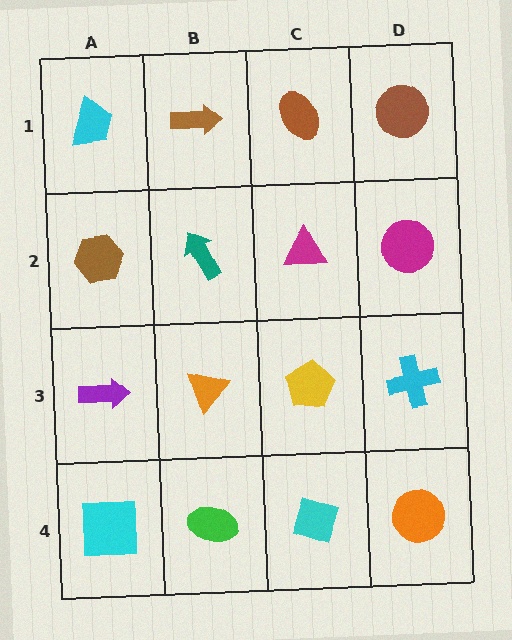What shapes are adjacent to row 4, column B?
An orange triangle (row 3, column B), a cyan square (row 4, column A), a cyan diamond (row 4, column C).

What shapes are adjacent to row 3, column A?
A brown hexagon (row 2, column A), a cyan square (row 4, column A), an orange triangle (row 3, column B).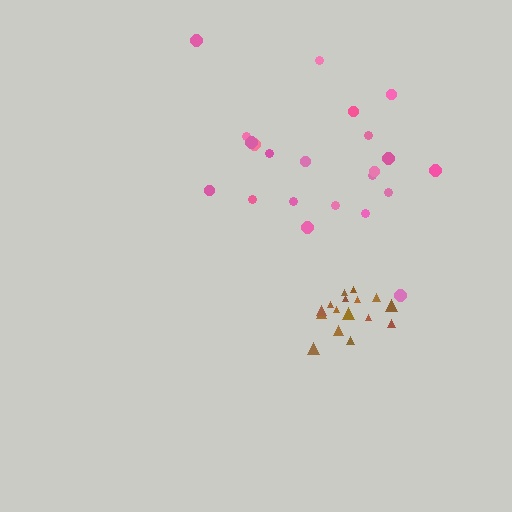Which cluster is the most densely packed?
Brown.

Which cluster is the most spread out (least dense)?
Pink.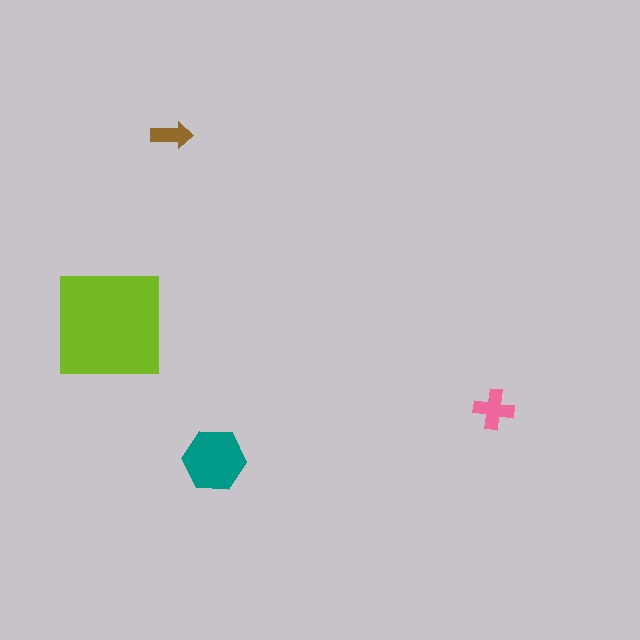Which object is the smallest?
The brown arrow.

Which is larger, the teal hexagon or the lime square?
The lime square.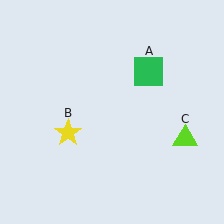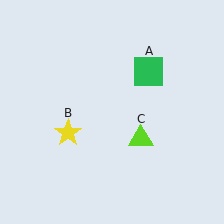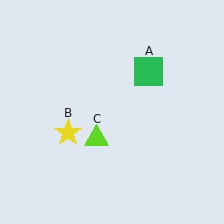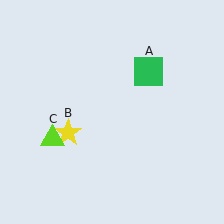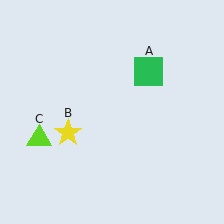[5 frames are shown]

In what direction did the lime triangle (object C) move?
The lime triangle (object C) moved left.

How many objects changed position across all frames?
1 object changed position: lime triangle (object C).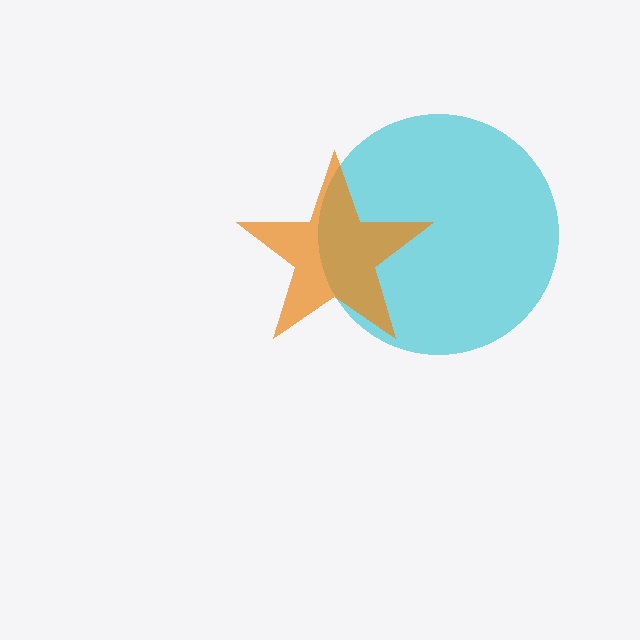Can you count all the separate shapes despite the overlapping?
Yes, there are 2 separate shapes.